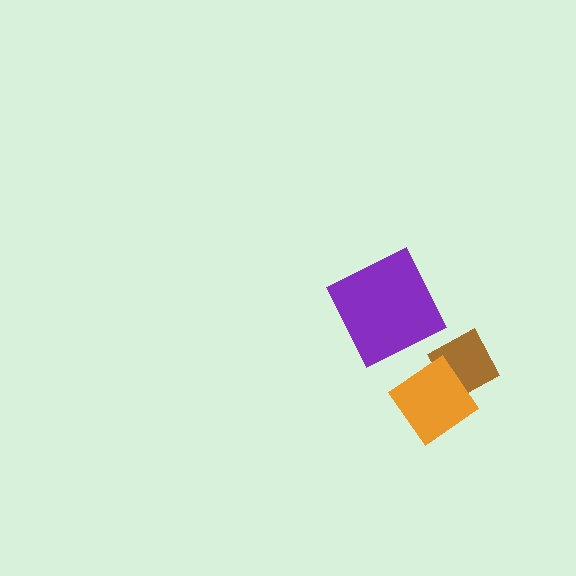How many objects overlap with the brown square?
1 object overlaps with the brown square.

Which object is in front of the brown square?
The orange diamond is in front of the brown square.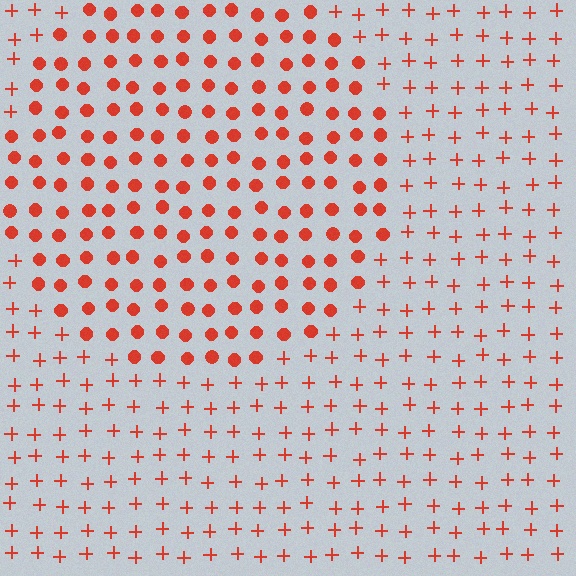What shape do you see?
I see a circle.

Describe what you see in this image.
The image is filled with small red elements arranged in a uniform grid. A circle-shaped region contains circles, while the surrounding area contains plus signs. The boundary is defined purely by the change in element shape.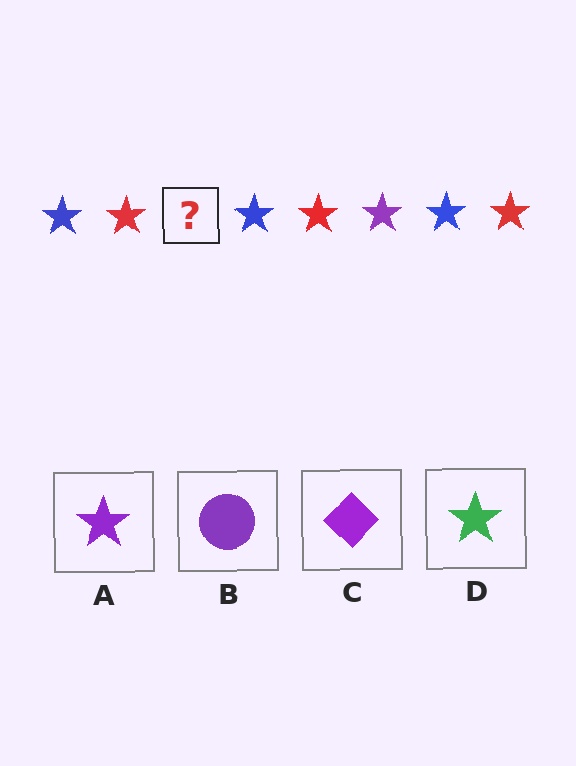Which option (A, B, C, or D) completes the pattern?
A.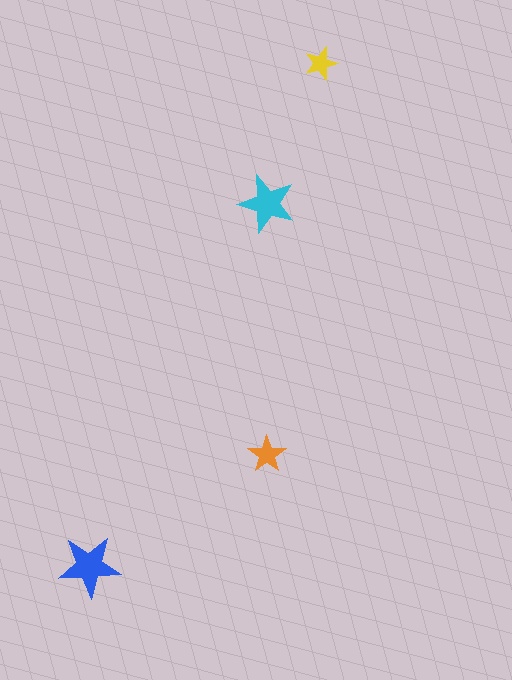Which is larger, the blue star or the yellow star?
The blue one.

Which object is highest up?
The yellow star is topmost.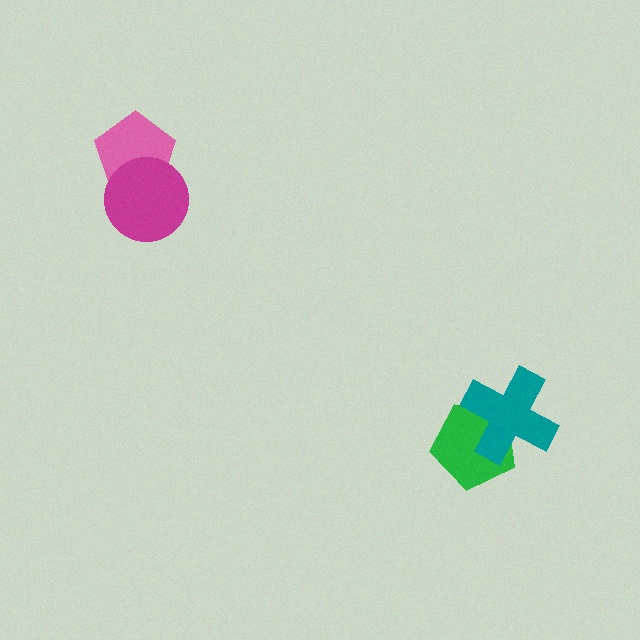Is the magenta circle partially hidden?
No, no other shape covers it.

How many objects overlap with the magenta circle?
1 object overlaps with the magenta circle.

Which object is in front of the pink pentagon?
The magenta circle is in front of the pink pentagon.